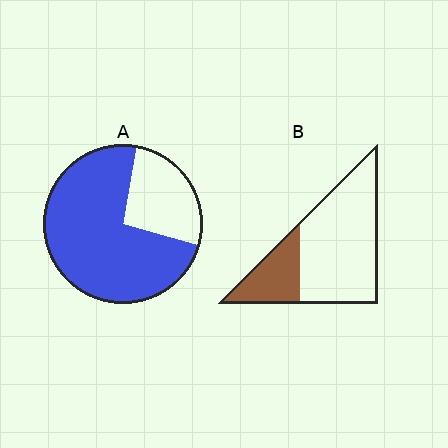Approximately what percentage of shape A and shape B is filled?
A is approximately 75% and B is approximately 25%.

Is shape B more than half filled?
No.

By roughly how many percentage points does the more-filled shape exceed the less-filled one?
By roughly 45 percentage points (A over B).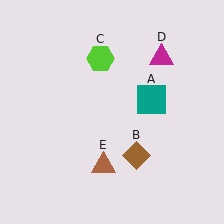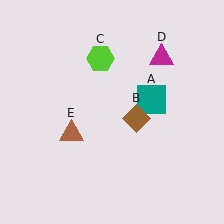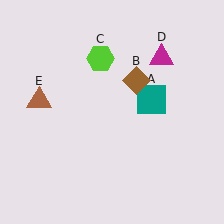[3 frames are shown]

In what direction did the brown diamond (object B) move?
The brown diamond (object B) moved up.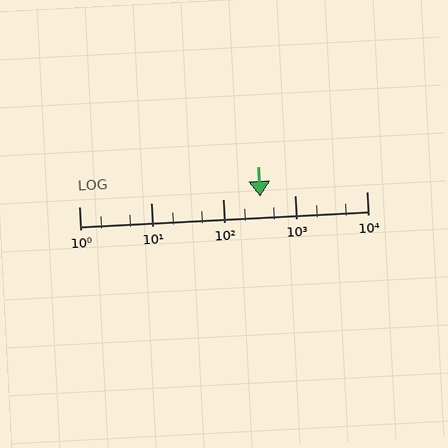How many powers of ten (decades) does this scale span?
The scale spans 4 decades, from 1 to 10000.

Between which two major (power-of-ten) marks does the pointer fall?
The pointer is between 100 and 1000.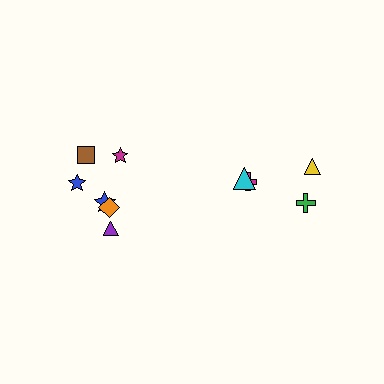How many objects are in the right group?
There are 4 objects.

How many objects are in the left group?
There are 6 objects.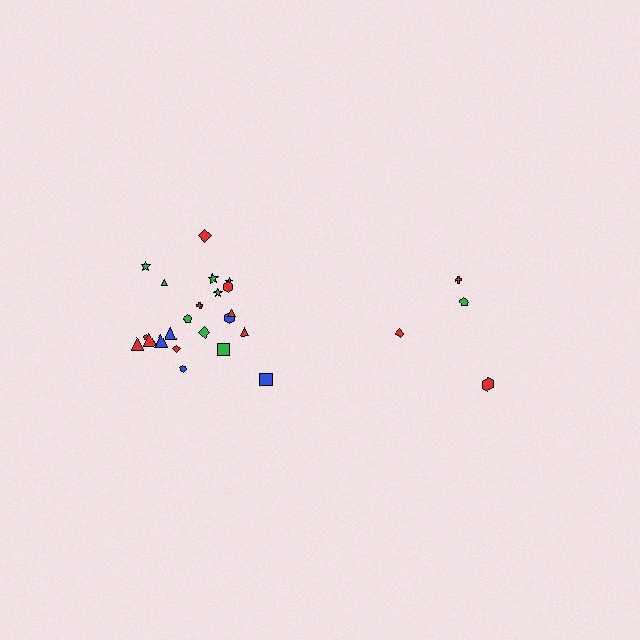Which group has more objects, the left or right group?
The left group.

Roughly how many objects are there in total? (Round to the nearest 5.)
Roughly 25 objects in total.